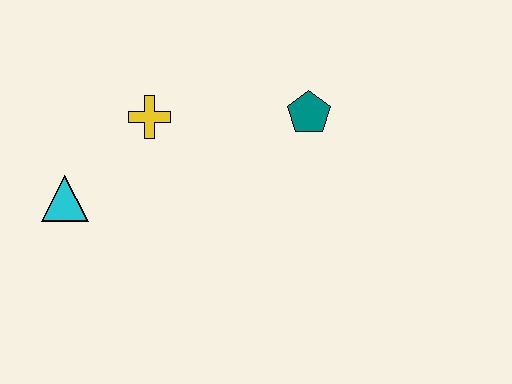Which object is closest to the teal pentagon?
The yellow cross is closest to the teal pentagon.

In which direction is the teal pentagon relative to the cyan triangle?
The teal pentagon is to the right of the cyan triangle.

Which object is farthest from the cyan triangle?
The teal pentagon is farthest from the cyan triangle.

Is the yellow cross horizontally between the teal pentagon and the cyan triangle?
Yes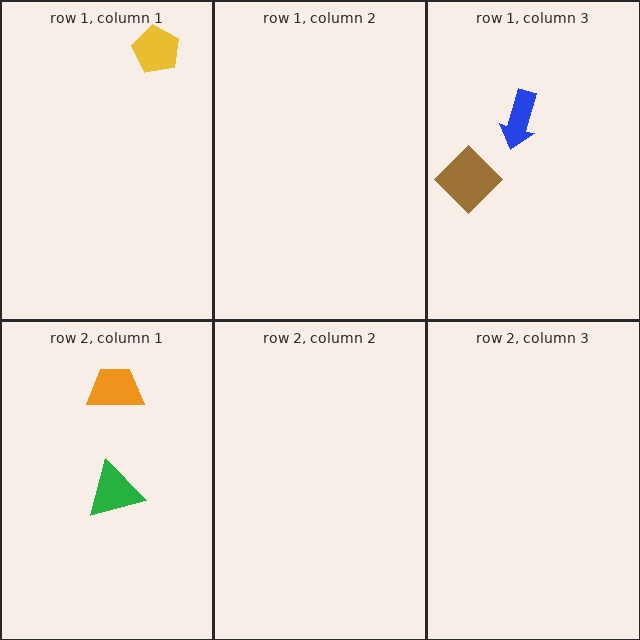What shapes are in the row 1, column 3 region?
The blue arrow, the brown diamond.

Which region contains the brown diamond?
The row 1, column 3 region.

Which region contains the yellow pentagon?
The row 1, column 1 region.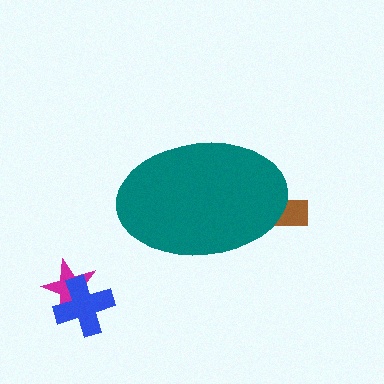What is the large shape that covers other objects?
A teal ellipse.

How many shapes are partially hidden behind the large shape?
1 shape is partially hidden.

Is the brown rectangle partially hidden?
Yes, the brown rectangle is partially hidden behind the teal ellipse.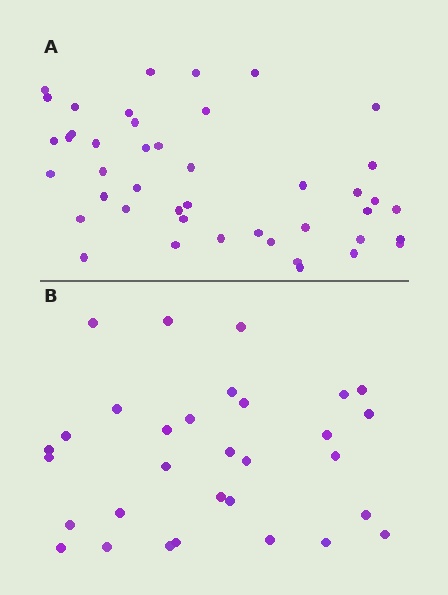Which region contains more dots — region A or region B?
Region A (the top region) has more dots.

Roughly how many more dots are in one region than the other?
Region A has approximately 15 more dots than region B.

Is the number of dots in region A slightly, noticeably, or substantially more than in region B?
Region A has noticeably more, but not dramatically so. The ratio is roughly 1.4 to 1.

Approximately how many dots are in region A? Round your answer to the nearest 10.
About 40 dots. (The exact count is 44, which rounds to 40.)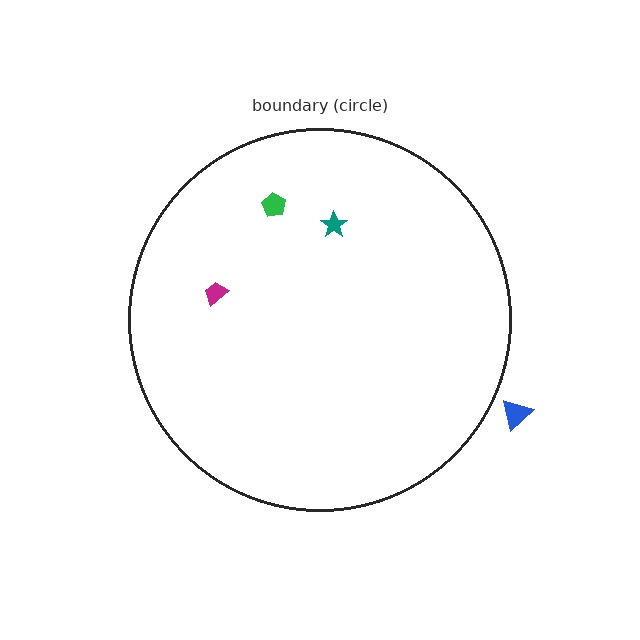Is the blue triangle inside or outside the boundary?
Outside.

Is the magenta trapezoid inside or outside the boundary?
Inside.